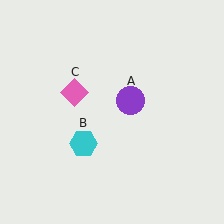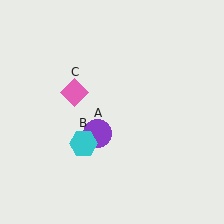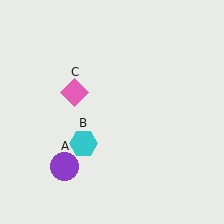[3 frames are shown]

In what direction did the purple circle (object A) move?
The purple circle (object A) moved down and to the left.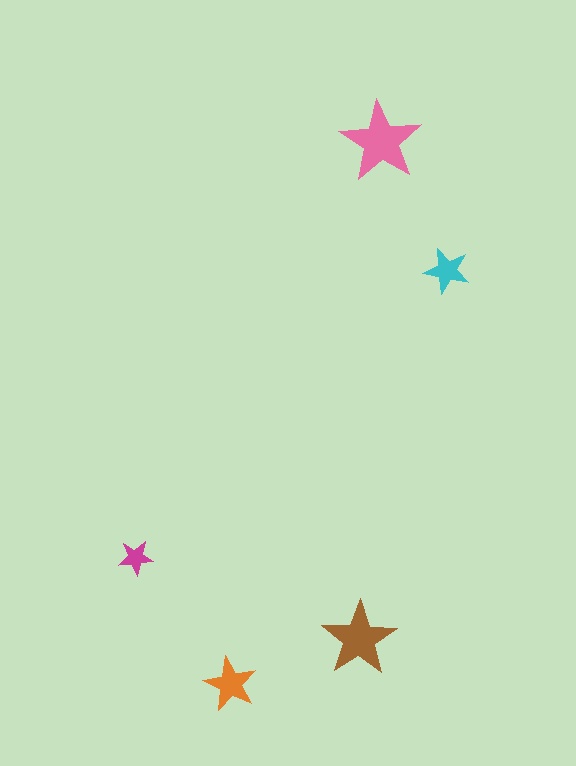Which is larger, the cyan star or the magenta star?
The cyan one.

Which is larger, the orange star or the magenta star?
The orange one.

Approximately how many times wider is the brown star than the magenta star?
About 2 times wider.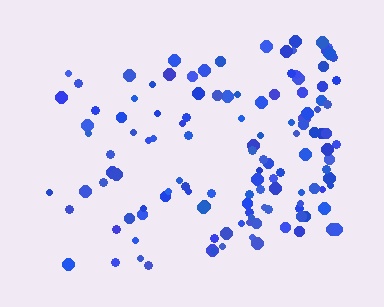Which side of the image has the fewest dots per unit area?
The left.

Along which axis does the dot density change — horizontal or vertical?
Horizontal.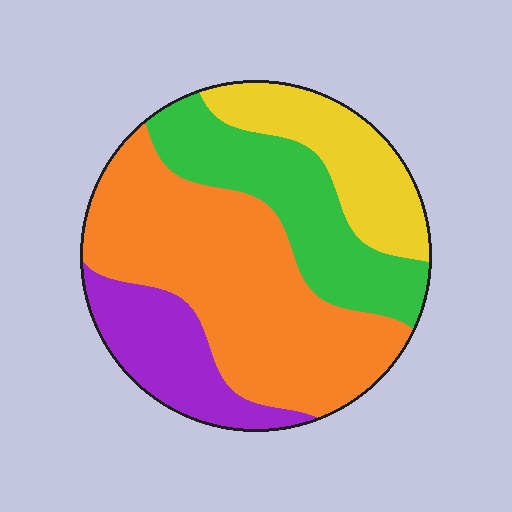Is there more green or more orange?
Orange.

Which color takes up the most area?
Orange, at roughly 45%.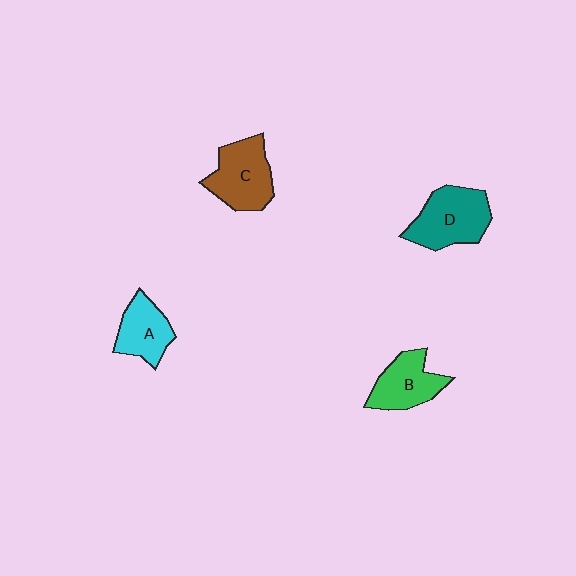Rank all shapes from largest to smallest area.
From largest to smallest: D (teal), C (brown), B (green), A (cyan).